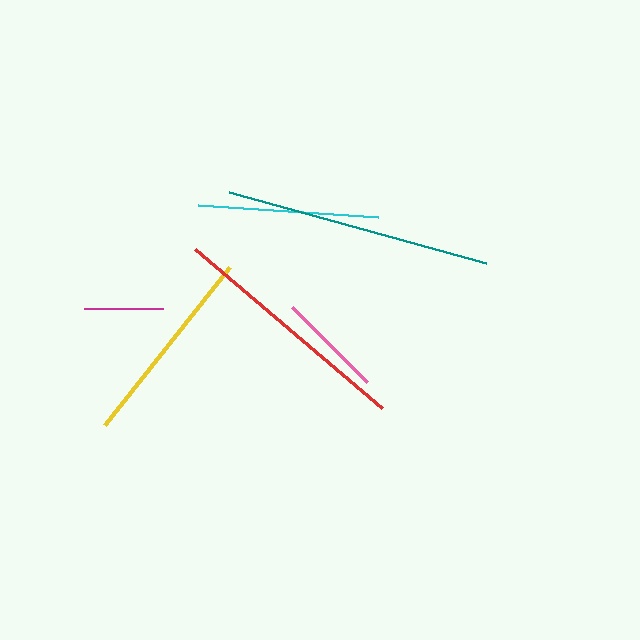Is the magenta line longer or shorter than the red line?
The red line is longer than the magenta line.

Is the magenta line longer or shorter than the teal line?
The teal line is longer than the magenta line.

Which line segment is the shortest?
The magenta line is the shortest at approximately 79 pixels.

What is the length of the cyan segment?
The cyan segment is approximately 181 pixels long.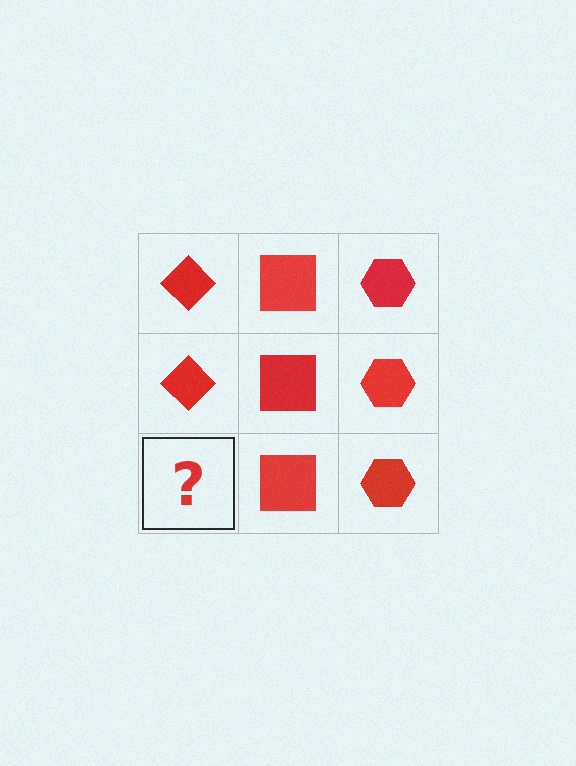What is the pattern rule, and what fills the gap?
The rule is that each column has a consistent shape. The gap should be filled with a red diamond.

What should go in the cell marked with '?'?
The missing cell should contain a red diamond.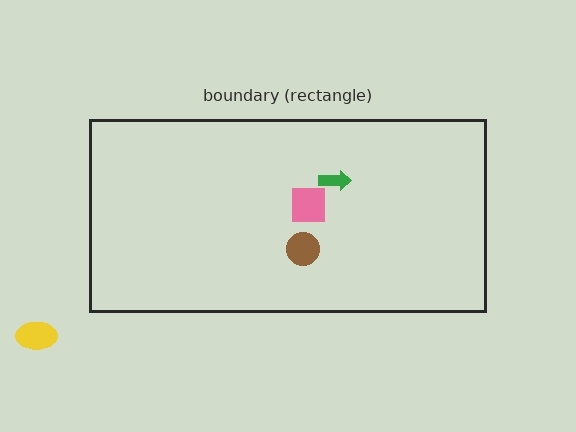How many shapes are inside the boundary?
3 inside, 1 outside.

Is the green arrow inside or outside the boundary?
Inside.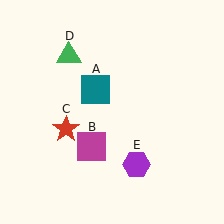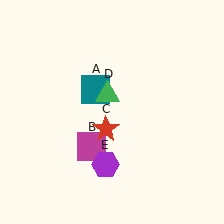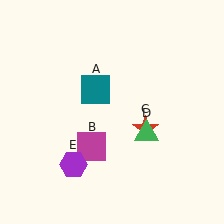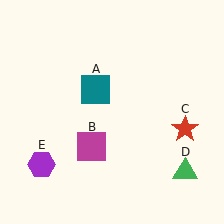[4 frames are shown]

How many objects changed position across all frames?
3 objects changed position: red star (object C), green triangle (object D), purple hexagon (object E).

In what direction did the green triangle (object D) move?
The green triangle (object D) moved down and to the right.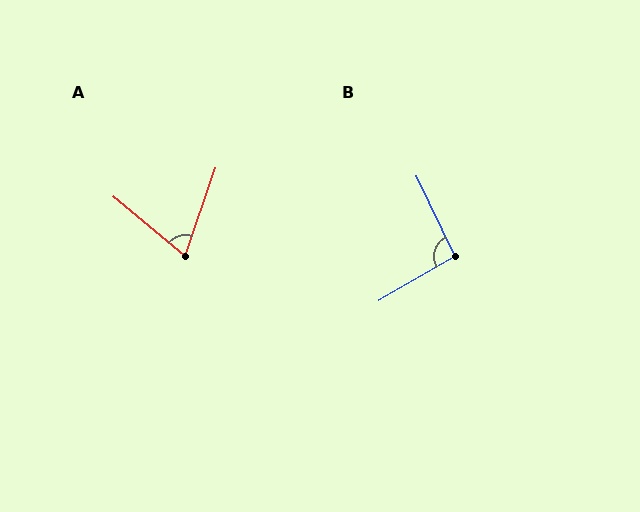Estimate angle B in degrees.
Approximately 94 degrees.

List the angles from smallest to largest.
A (70°), B (94°).